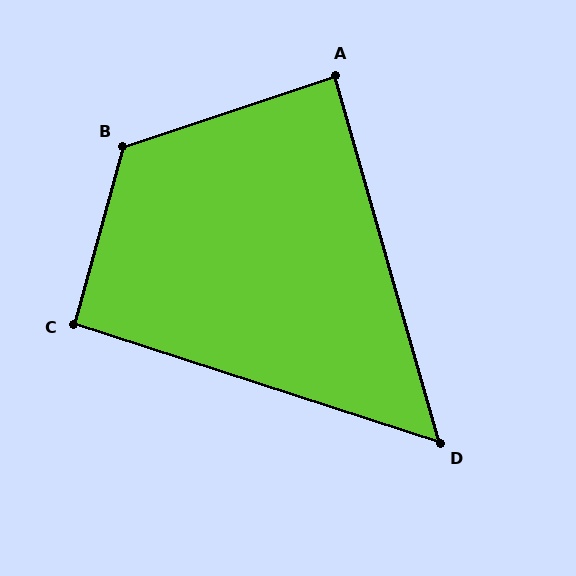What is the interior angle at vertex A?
Approximately 87 degrees (approximately right).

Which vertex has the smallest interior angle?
D, at approximately 56 degrees.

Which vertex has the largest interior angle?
B, at approximately 124 degrees.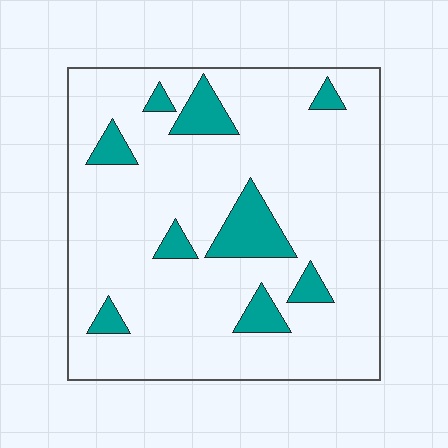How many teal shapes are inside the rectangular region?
9.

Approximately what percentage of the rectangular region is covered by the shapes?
Approximately 15%.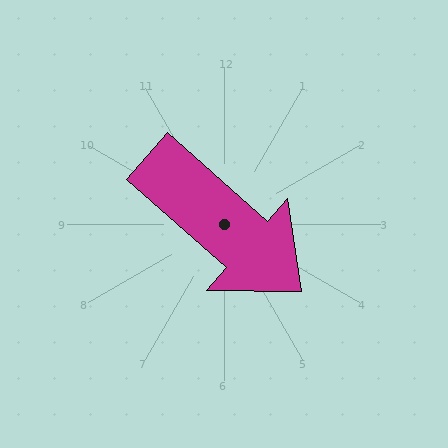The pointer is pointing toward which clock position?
Roughly 4 o'clock.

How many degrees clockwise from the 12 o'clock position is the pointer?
Approximately 131 degrees.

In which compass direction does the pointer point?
Southeast.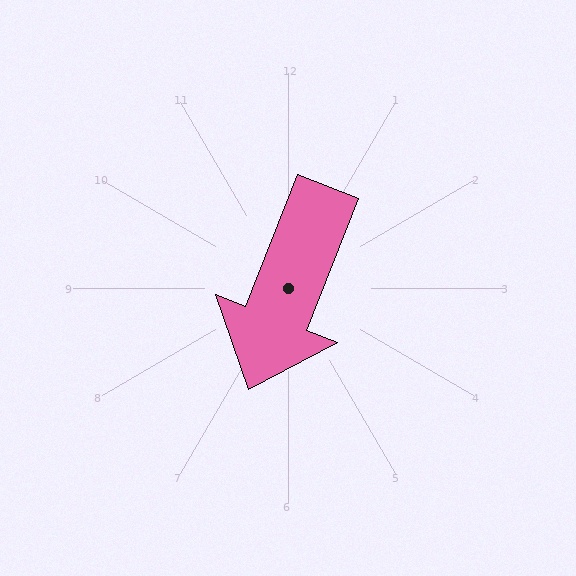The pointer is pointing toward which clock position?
Roughly 7 o'clock.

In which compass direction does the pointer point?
South.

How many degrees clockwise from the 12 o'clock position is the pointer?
Approximately 201 degrees.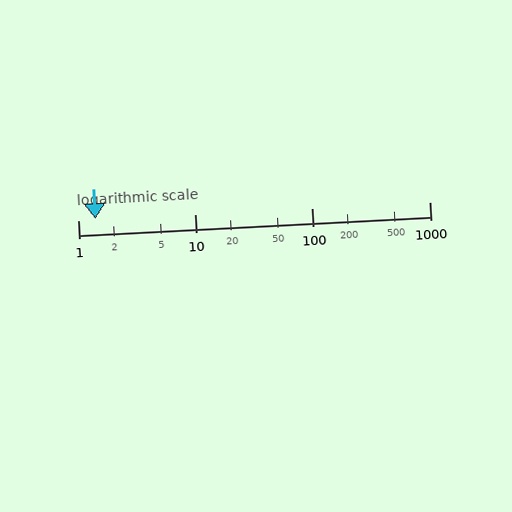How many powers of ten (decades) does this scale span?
The scale spans 3 decades, from 1 to 1000.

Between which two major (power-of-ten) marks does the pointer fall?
The pointer is between 1 and 10.